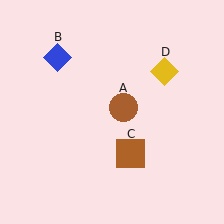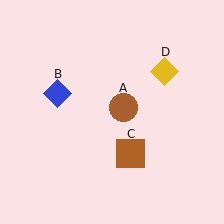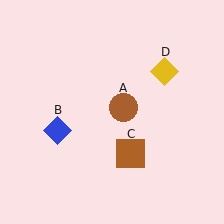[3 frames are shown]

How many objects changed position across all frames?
1 object changed position: blue diamond (object B).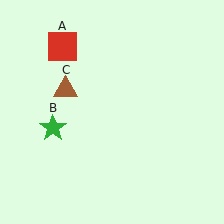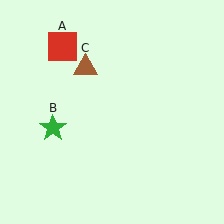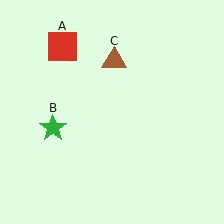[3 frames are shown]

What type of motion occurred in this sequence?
The brown triangle (object C) rotated clockwise around the center of the scene.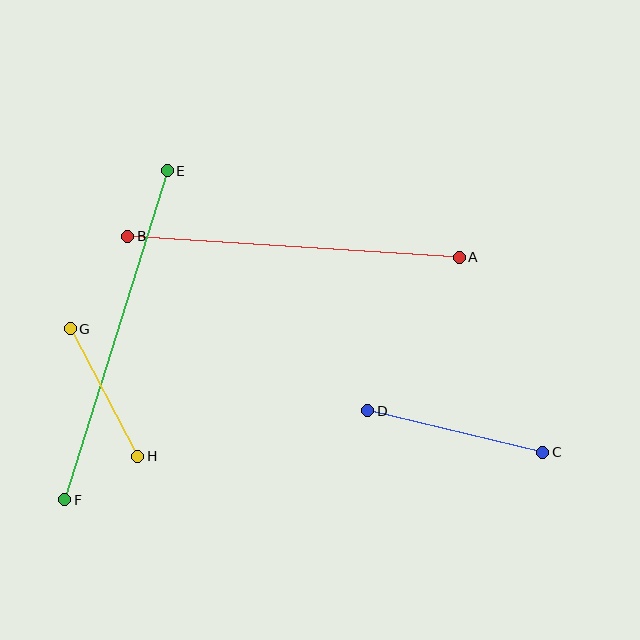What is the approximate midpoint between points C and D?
The midpoint is at approximately (455, 432) pixels.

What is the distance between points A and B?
The distance is approximately 332 pixels.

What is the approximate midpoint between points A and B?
The midpoint is at approximately (294, 247) pixels.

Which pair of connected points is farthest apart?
Points E and F are farthest apart.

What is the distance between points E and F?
The distance is approximately 345 pixels.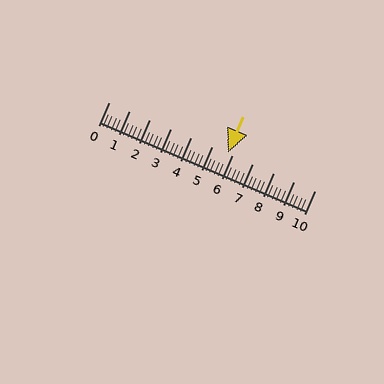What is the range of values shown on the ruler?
The ruler shows values from 0 to 10.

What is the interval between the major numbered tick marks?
The major tick marks are spaced 1 units apart.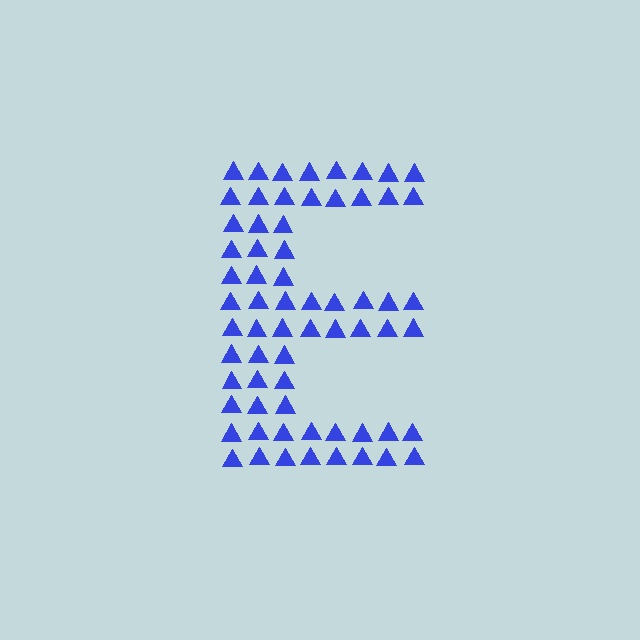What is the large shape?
The large shape is the letter E.